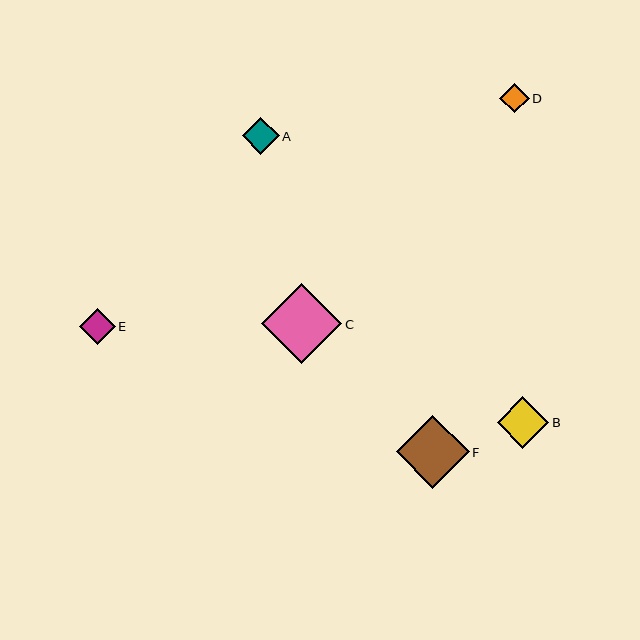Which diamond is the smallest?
Diamond D is the smallest with a size of approximately 30 pixels.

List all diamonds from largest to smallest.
From largest to smallest: C, F, B, A, E, D.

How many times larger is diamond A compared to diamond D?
Diamond A is approximately 1.2 times the size of diamond D.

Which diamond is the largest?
Diamond C is the largest with a size of approximately 80 pixels.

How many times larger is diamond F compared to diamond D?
Diamond F is approximately 2.5 times the size of diamond D.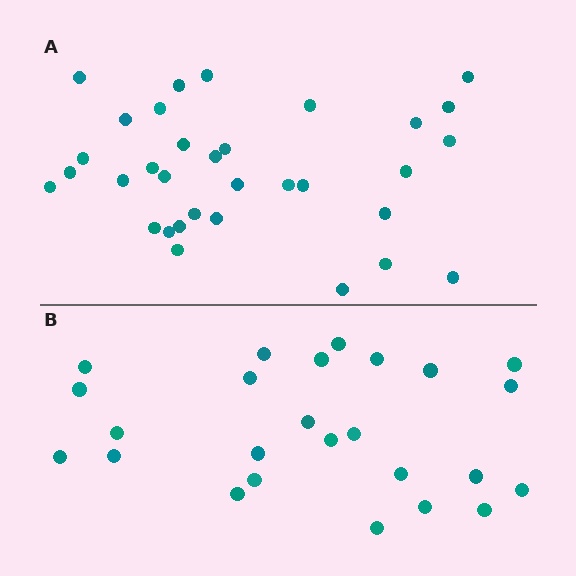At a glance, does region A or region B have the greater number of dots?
Region A (the top region) has more dots.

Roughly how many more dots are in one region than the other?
Region A has roughly 8 or so more dots than region B.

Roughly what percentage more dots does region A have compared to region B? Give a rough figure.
About 30% more.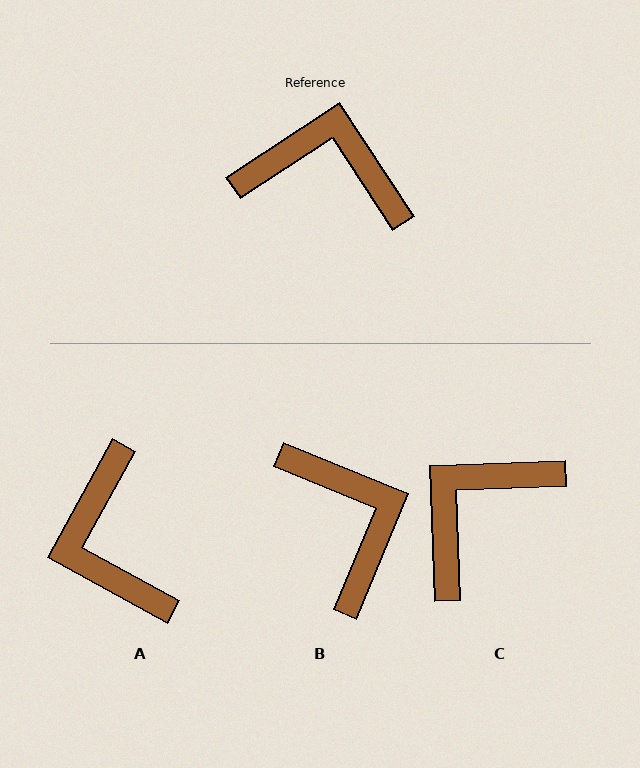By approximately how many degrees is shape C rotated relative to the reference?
Approximately 59 degrees counter-clockwise.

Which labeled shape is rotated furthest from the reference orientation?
A, about 118 degrees away.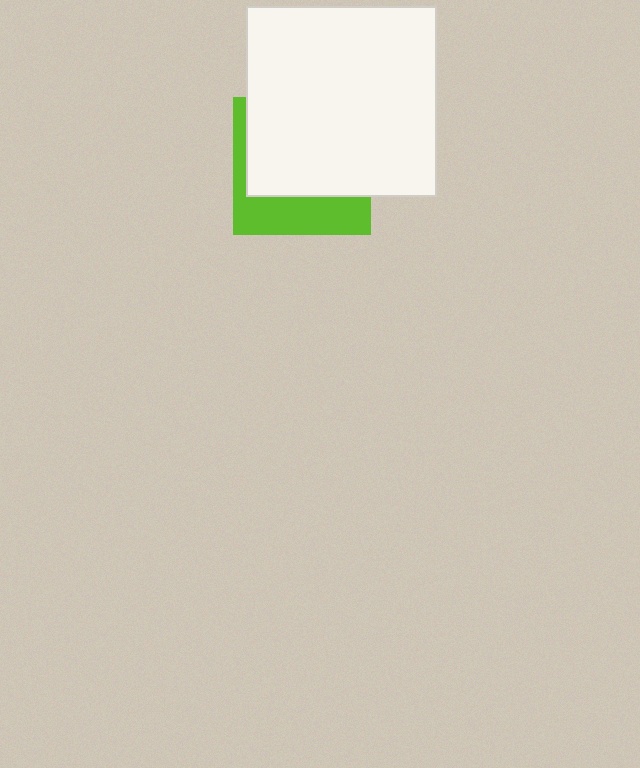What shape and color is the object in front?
The object in front is a white square.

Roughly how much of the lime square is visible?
A small part of it is visible (roughly 34%).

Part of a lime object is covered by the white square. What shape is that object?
It is a square.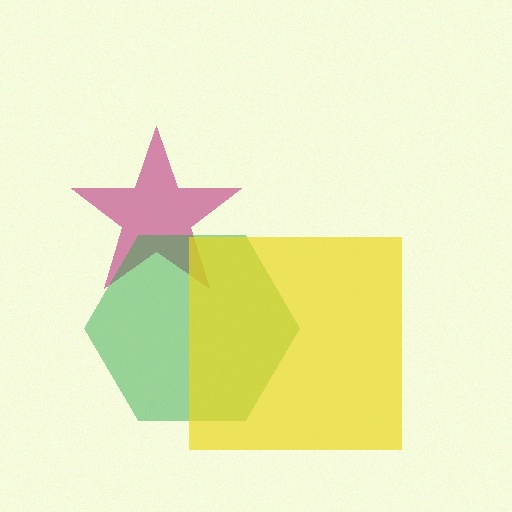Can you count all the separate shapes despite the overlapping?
Yes, there are 3 separate shapes.